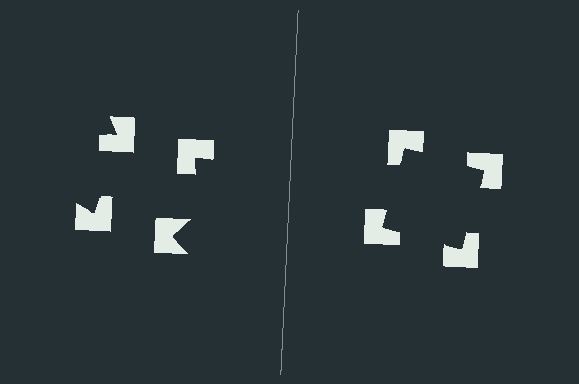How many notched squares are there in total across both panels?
8 — 4 on each side.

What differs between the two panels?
The notched squares are positioned identically on both sides; only the wedge orientations differ. On the right they align to a square; on the left they are misaligned.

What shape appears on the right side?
An illusory square.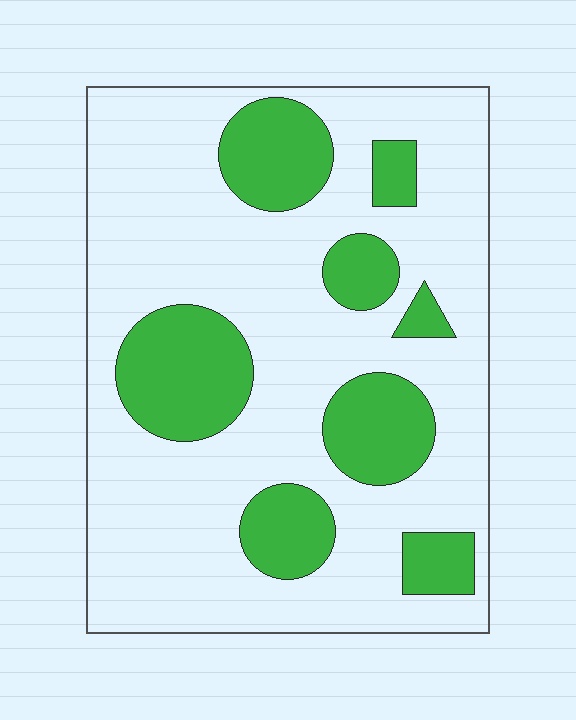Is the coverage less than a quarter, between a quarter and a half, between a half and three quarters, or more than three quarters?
Between a quarter and a half.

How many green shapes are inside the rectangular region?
8.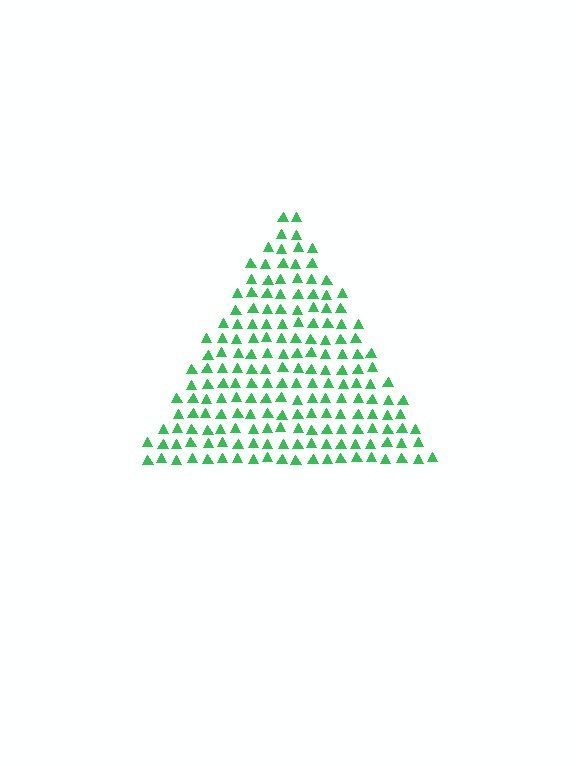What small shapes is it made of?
It is made of small triangles.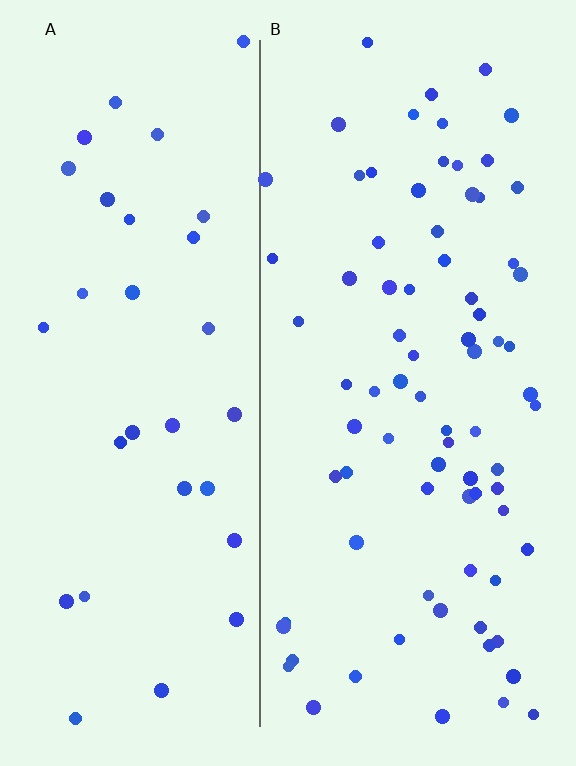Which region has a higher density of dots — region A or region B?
B (the right).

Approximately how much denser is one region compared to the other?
Approximately 2.4× — region B over region A.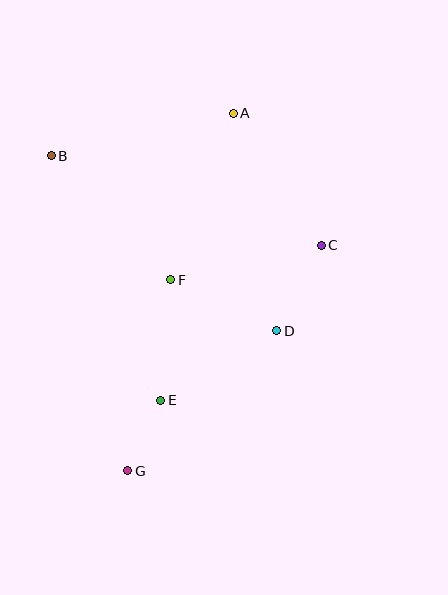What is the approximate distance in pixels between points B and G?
The distance between B and G is approximately 324 pixels.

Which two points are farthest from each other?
Points A and G are farthest from each other.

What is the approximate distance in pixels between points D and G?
The distance between D and G is approximately 205 pixels.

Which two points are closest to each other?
Points E and G are closest to each other.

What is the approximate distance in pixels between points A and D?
The distance between A and D is approximately 222 pixels.